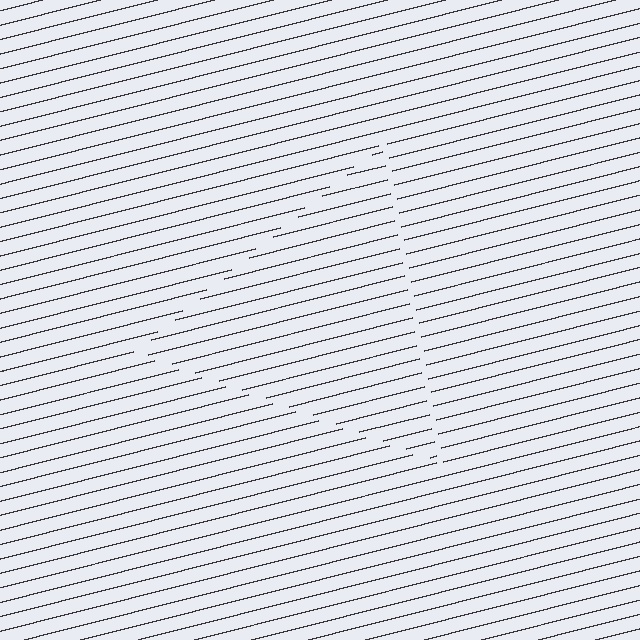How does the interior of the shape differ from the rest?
The interior of the shape contains the same grating, shifted by half a period — the contour is defined by the phase discontinuity where line-ends from the inner and outer gratings abut.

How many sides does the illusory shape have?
3 sides — the line-ends trace a triangle.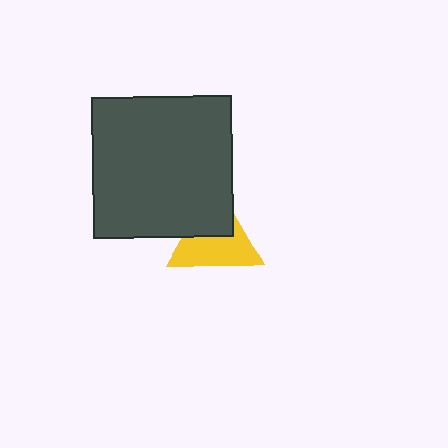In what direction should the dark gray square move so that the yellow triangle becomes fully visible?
The dark gray square should move toward the upper-left. That is the shortest direction to clear the overlap and leave the yellow triangle fully visible.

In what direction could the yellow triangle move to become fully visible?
The yellow triangle could move toward the lower-right. That would shift it out from behind the dark gray square entirely.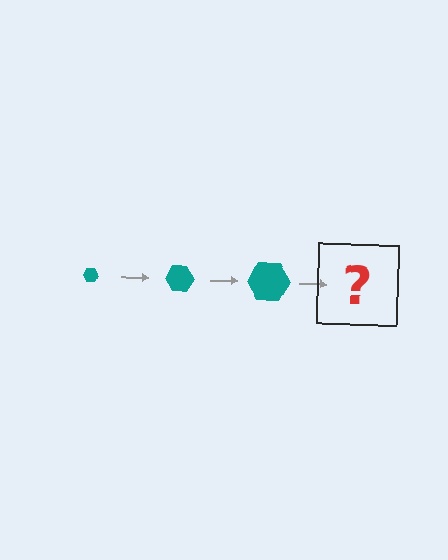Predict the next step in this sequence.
The next step is a teal hexagon, larger than the previous one.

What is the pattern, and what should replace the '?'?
The pattern is that the hexagon gets progressively larger each step. The '?' should be a teal hexagon, larger than the previous one.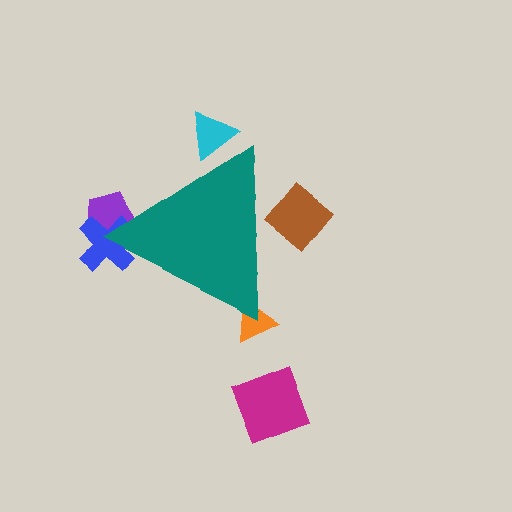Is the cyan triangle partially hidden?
Yes, the cyan triangle is partially hidden behind the teal triangle.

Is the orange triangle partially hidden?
Yes, the orange triangle is partially hidden behind the teal triangle.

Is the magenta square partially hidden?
No, the magenta square is fully visible.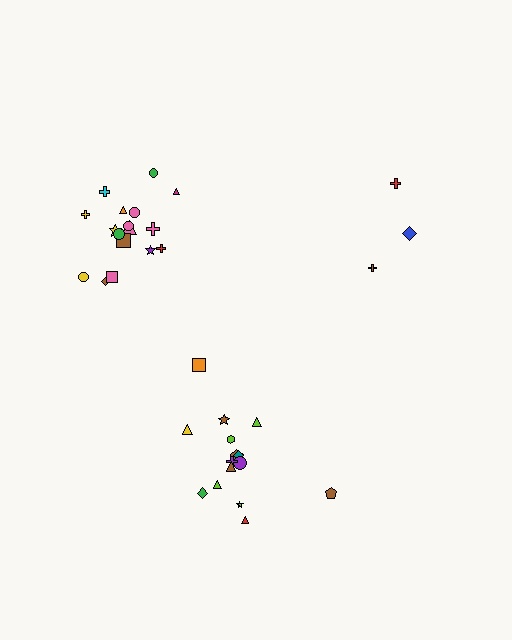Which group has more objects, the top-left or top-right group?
The top-left group.